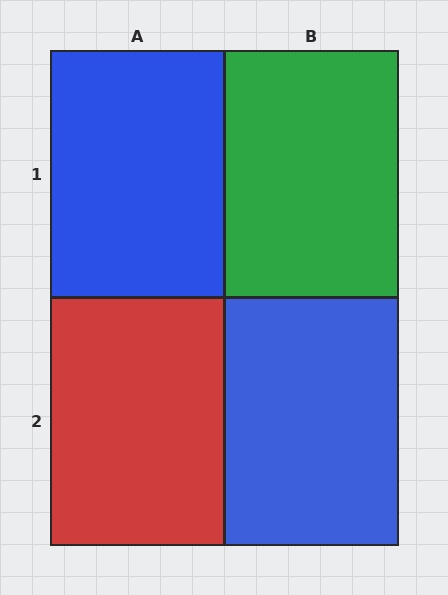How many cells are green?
1 cell is green.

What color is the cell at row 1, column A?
Blue.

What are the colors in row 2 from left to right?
Red, blue.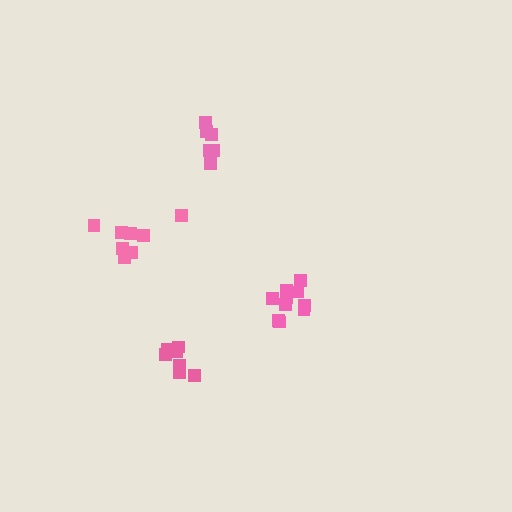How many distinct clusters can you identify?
There are 4 distinct clusters.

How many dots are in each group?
Group 1: 7 dots, Group 2: 8 dots, Group 3: 8 dots, Group 4: 10 dots (33 total).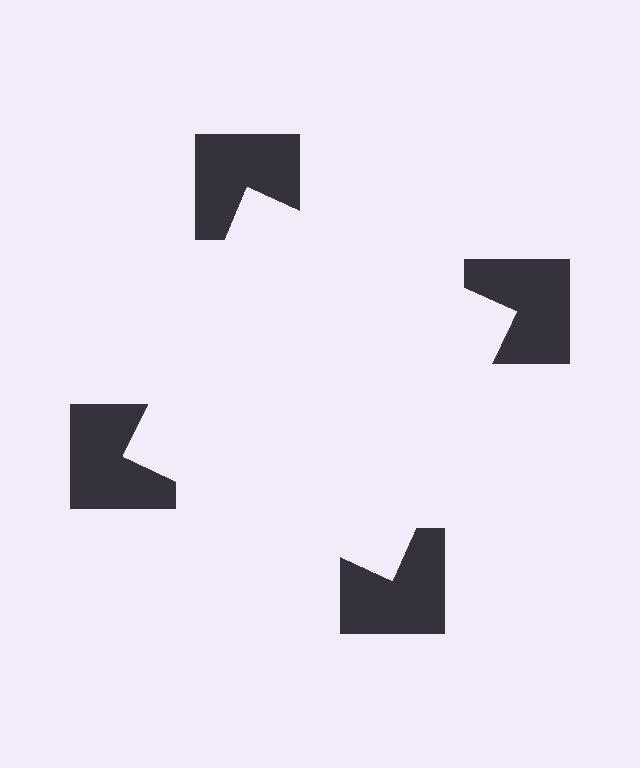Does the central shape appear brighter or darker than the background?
It typically appears slightly brighter than the background, even though no actual brightness change is drawn.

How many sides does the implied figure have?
4 sides.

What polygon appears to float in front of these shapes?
An illusory square — its edges are inferred from the aligned wedge cuts in the notched squares, not physically drawn.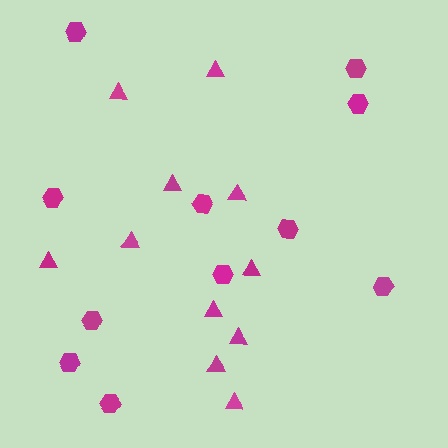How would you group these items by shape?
There are 2 groups: one group of hexagons (11) and one group of triangles (11).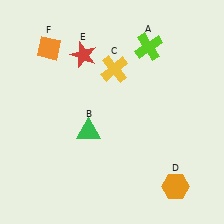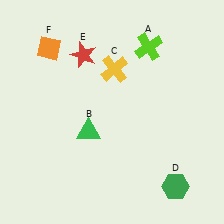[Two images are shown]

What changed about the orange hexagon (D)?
In Image 1, D is orange. In Image 2, it changed to green.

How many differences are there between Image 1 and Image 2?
There is 1 difference between the two images.